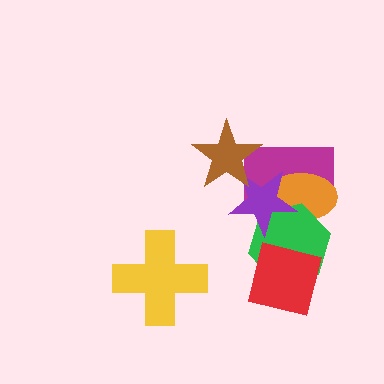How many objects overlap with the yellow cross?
0 objects overlap with the yellow cross.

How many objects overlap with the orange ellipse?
3 objects overlap with the orange ellipse.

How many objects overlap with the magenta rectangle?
4 objects overlap with the magenta rectangle.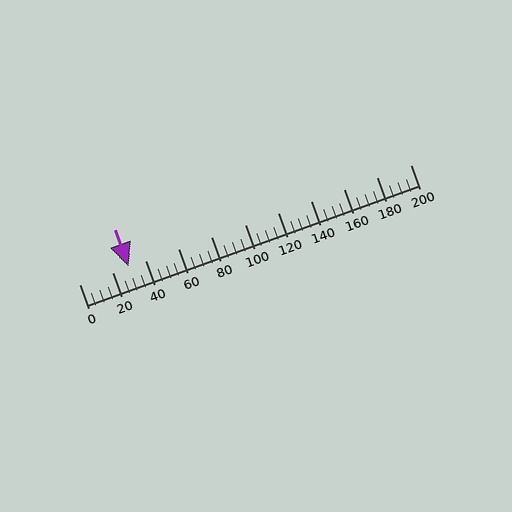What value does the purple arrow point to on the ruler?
The purple arrow points to approximately 30.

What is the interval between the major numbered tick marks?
The major tick marks are spaced 20 units apart.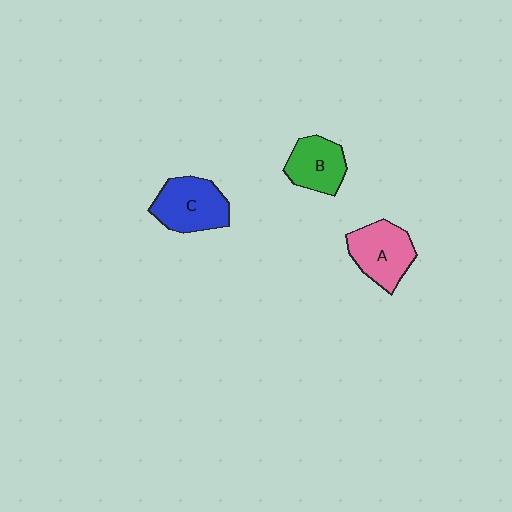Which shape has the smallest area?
Shape B (green).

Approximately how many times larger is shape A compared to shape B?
Approximately 1.2 times.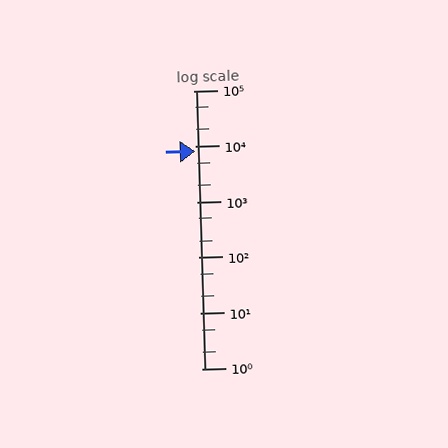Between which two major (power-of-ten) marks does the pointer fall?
The pointer is between 1000 and 10000.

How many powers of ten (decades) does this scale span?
The scale spans 5 decades, from 1 to 100000.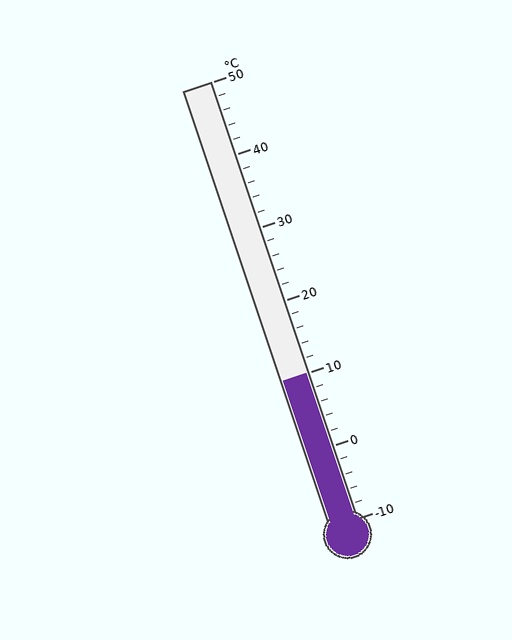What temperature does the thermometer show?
The thermometer shows approximately 10°C.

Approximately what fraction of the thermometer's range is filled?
The thermometer is filled to approximately 35% of its range.